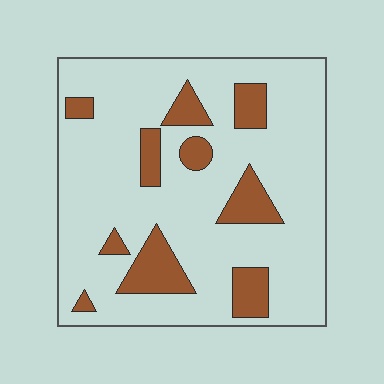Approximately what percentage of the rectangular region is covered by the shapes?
Approximately 20%.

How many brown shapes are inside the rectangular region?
10.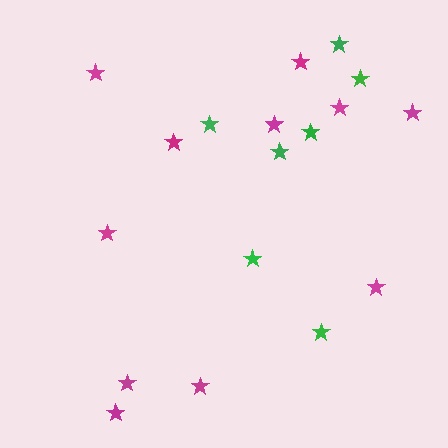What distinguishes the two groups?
There are 2 groups: one group of magenta stars (11) and one group of green stars (7).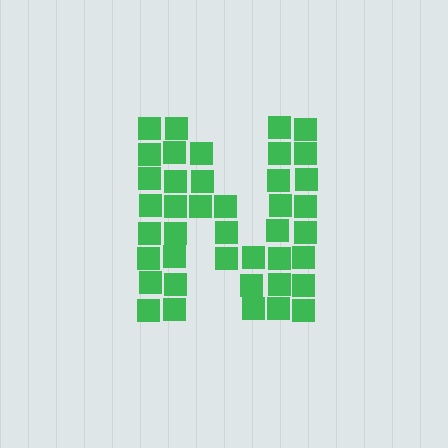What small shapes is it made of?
It is made of small squares.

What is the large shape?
The large shape is the letter N.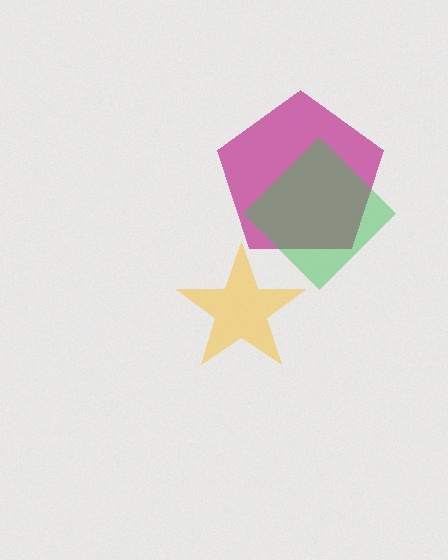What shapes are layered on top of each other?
The layered shapes are: a magenta pentagon, a yellow star, a green diamond.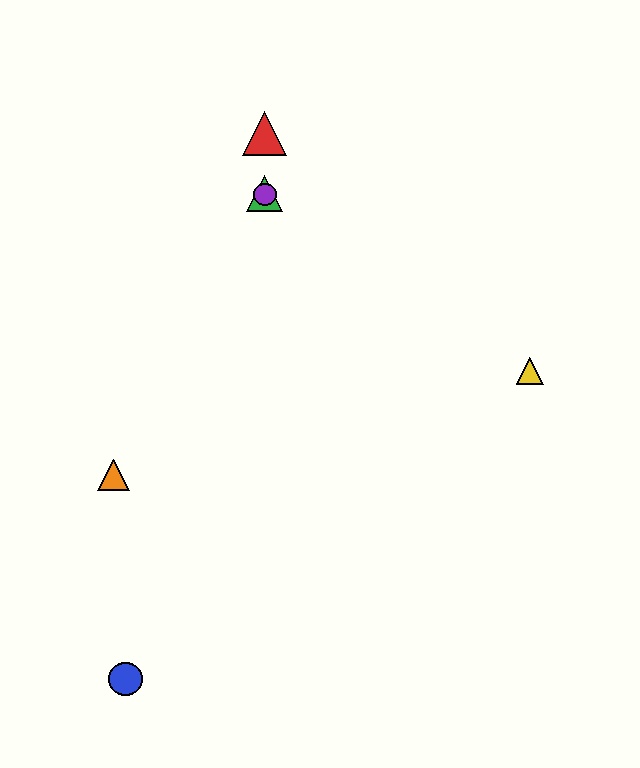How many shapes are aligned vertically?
3 shapes (the red triangle, the green triangle, the purple circle) are aligned vertically.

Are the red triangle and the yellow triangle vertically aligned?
No, the red triangle is at x≈265 and the yellow triangle is at x≈530.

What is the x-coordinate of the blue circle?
The blue circle is at x≈126.